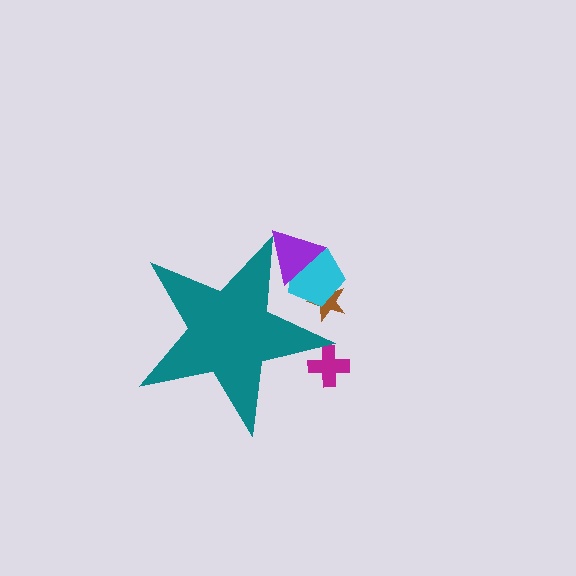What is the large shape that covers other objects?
A teal star.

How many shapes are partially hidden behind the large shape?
4 shapes are partially hidden.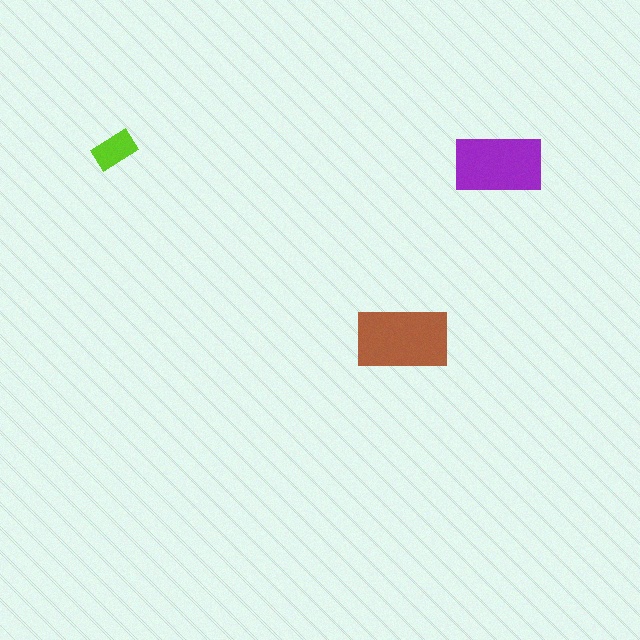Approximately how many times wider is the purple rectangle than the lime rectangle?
About 2 times wider.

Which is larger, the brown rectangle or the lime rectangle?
The brown one.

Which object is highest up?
The lime rectangle is topmost.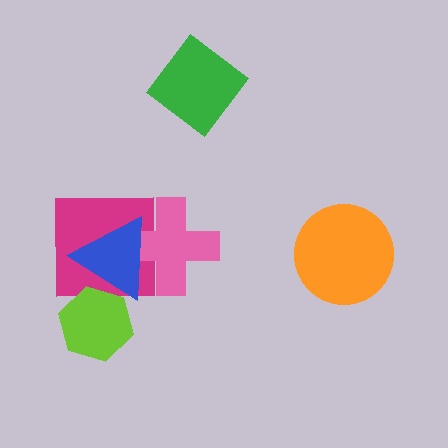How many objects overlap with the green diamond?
0 objects overlap with the green diamond.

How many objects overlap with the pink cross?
2 objects overlap with the pink cross.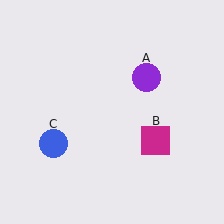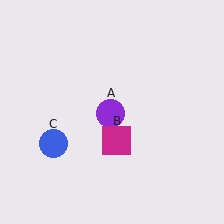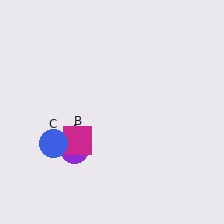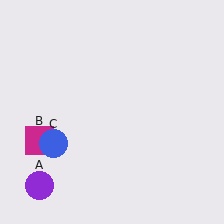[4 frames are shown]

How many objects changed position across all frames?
2 objects changed position: purple circle (object A), magenta square (object B).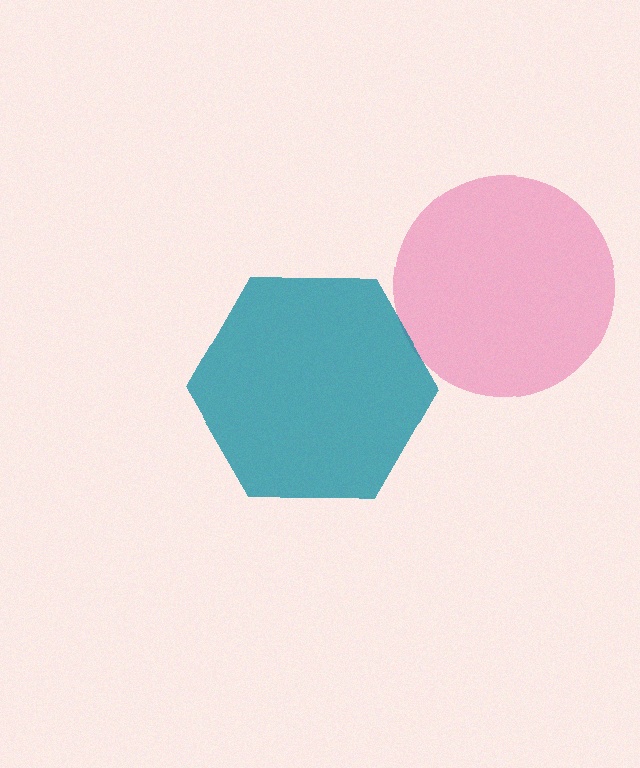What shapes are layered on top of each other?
The layered shapes are: a pink circle, a teal hexagon.